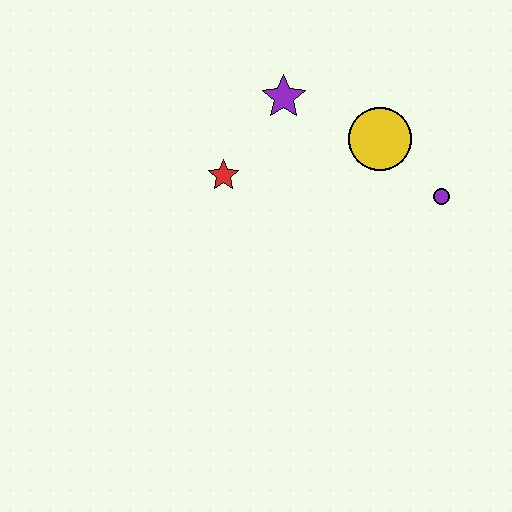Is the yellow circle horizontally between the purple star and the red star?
No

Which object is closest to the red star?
The purple star is closest to the red star.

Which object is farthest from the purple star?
The purple circle is farthest from the purple star.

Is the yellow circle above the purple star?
No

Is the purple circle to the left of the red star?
No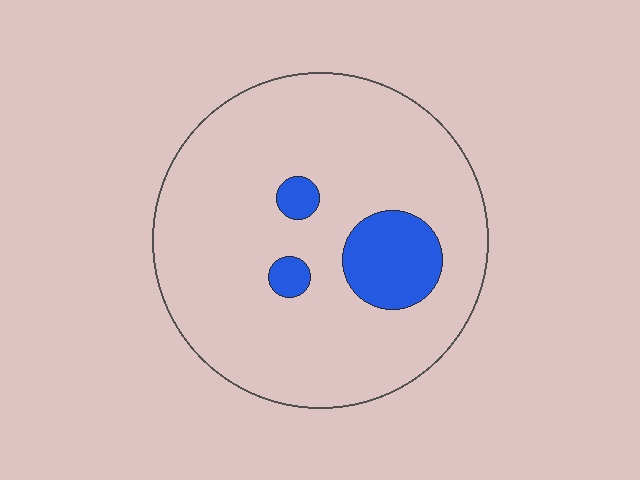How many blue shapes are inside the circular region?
3.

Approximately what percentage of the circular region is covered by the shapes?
Approximately 10%.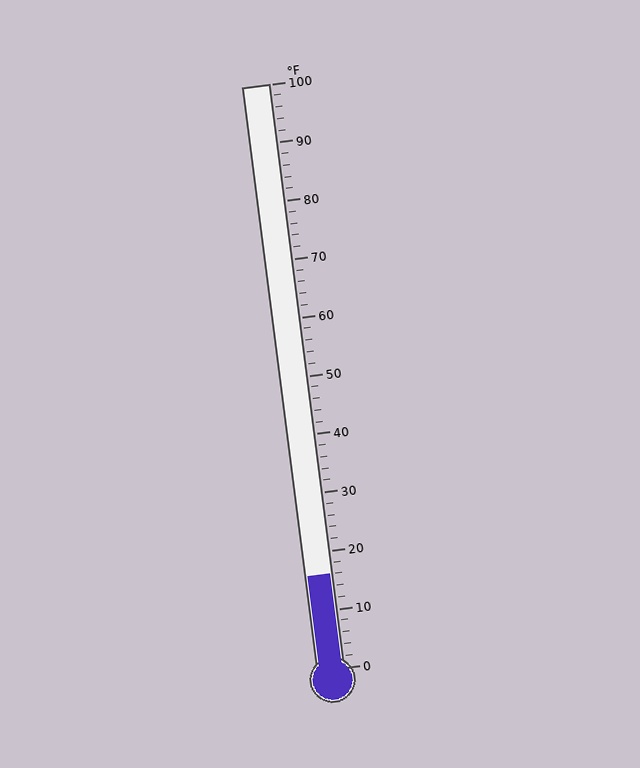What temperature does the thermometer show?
The thermometer shows approximately 16°F.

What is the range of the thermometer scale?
The thermometer scale ranges from 0°F to 100°F.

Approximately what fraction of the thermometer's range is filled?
The thermometer is filled to approximately 15% of its range.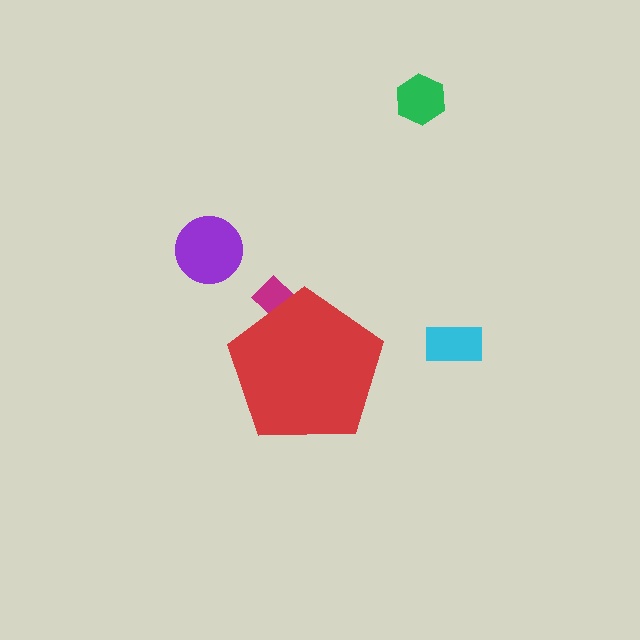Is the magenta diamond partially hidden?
Yes, the magenta diamond is partially hidden behind the red pentagon.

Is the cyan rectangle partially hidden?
No, the cyan rectangle is fully visible.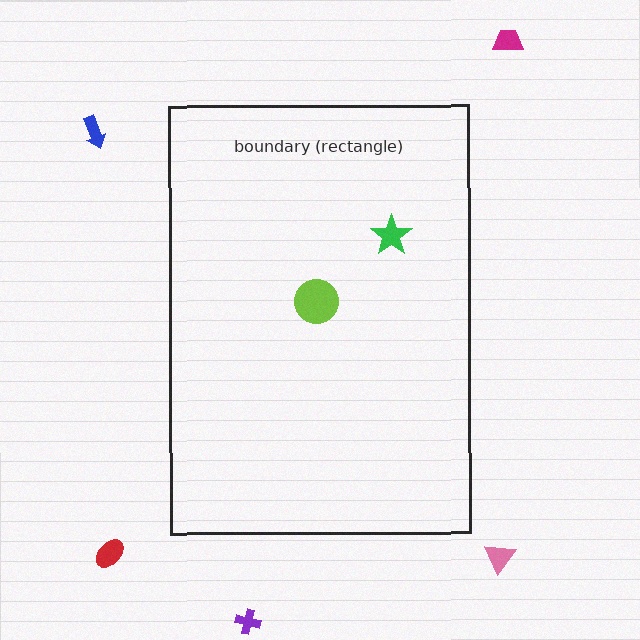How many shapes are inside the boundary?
2 inside, 5 outside.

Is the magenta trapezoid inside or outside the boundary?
Outside.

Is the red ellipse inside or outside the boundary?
Outside.